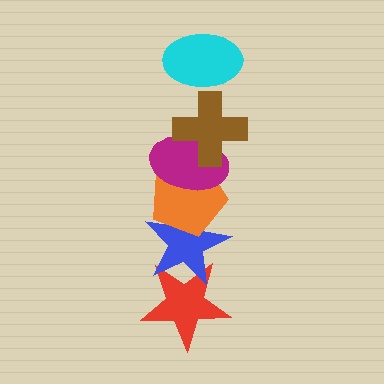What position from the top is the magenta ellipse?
The magenta ellipse is 3rd from the top.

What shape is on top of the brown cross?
The cyan ellipse is on top of the brown cross.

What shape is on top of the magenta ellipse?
The brown cross is on top of the magenta ellipse.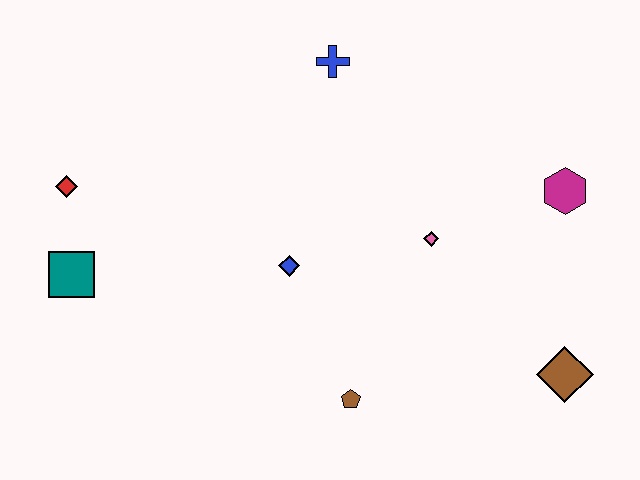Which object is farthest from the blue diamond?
The brown diamond is farthest from the blue diamond.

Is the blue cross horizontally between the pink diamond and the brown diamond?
No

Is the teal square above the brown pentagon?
Yes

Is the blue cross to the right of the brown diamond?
No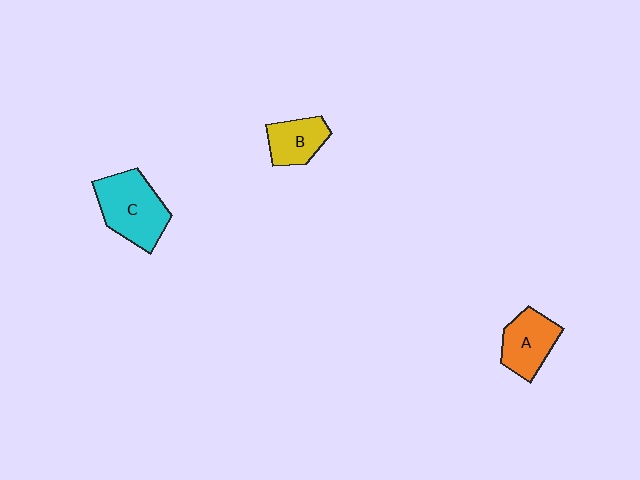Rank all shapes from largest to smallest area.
From largest to smallest: C (cyan), A (orange), B (yellow).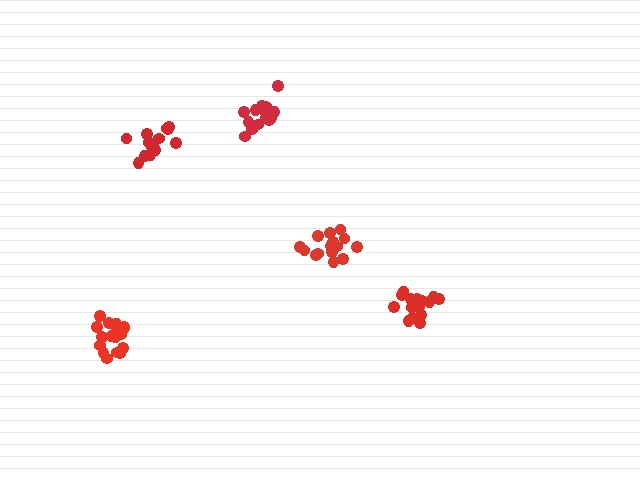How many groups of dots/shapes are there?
There are 5 groups.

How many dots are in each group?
Group 1: 14 dots, Group 2: 18 dots, Group 3: 16 dots, Group 4: 16 dots, Group 5: 15 dots (79 total).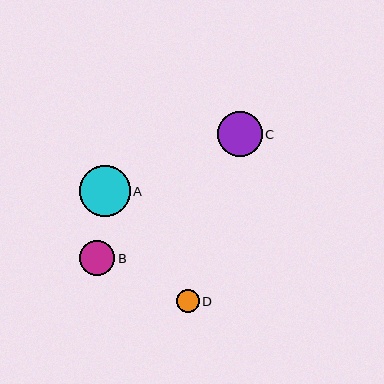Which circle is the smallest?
Circle D is the smallest with a size of approximately 23 pixels.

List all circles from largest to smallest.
From largest to smallest: A, C, B, D.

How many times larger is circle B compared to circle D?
Circle B is approximately 1.5 times the size of circle D.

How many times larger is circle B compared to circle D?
Circle B is approximately 1.5 times the size of circle D.